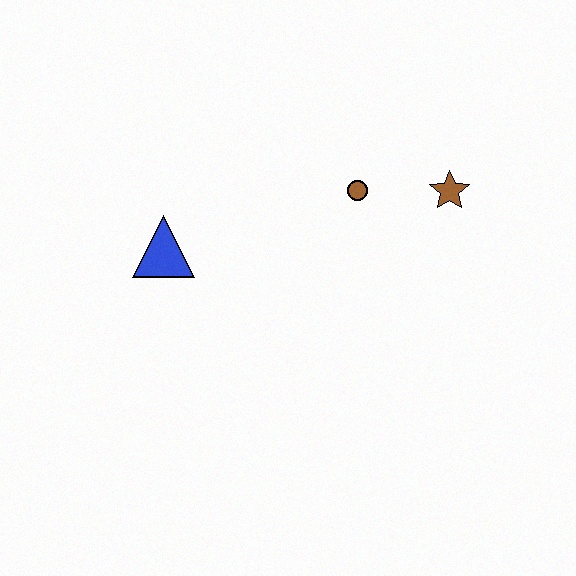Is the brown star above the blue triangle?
Yes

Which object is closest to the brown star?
The brown circle is closest to the brown star.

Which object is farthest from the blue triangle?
The brown star is farthest from the blue triangle.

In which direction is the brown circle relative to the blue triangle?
The brown circle is to the right of the blue triangle.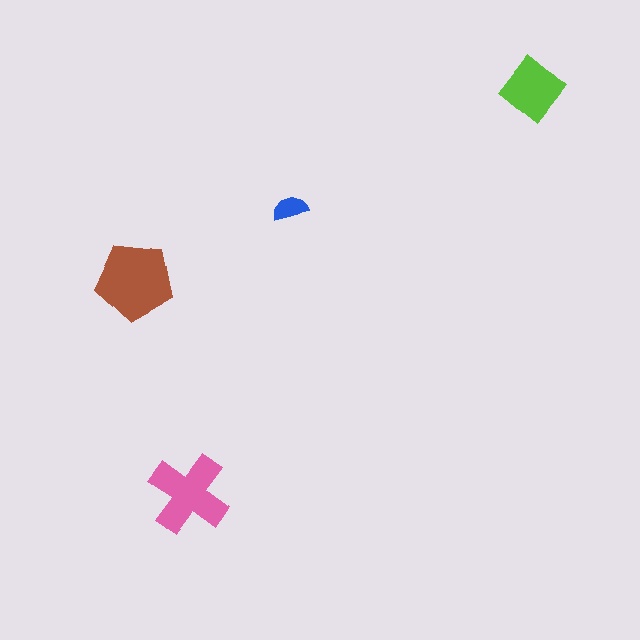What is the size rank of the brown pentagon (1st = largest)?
1st.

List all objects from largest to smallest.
The brown pentagon, the pink cross, the lime diamond, the blue semicircle.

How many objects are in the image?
There are 4 objects in the image.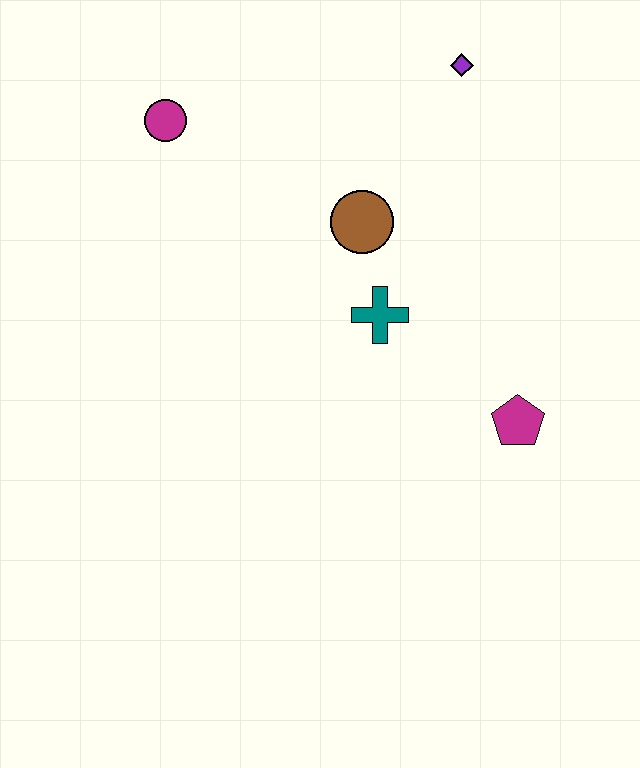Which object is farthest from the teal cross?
The magenta circle is farthest from the teal cross.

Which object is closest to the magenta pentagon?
The teal cross is closest to the magenta pentagon.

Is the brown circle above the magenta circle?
No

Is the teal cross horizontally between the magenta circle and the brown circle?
No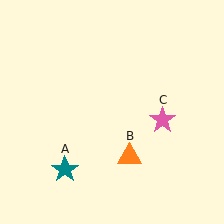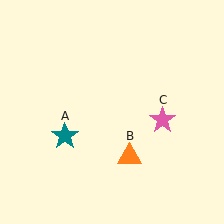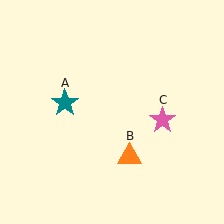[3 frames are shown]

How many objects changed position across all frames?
1 object changed position: teal star (object A).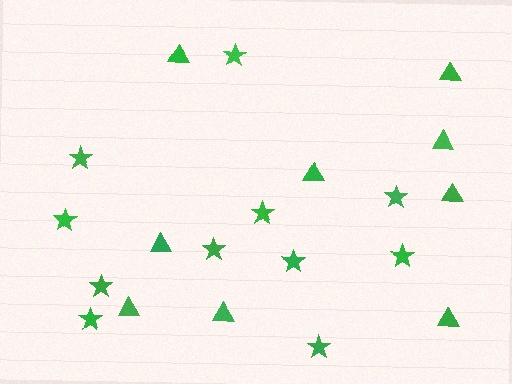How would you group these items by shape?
There are 2 groups: one group of triangles (9) and one group of stars (11).